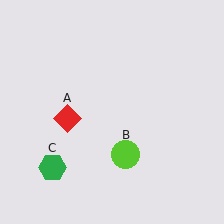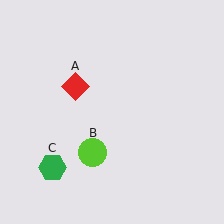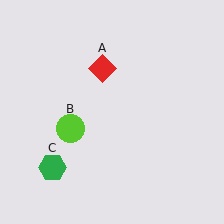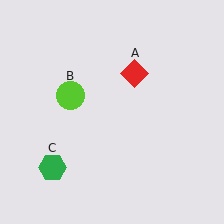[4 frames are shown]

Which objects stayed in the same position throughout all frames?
Green hexagon (object C) remained stationary.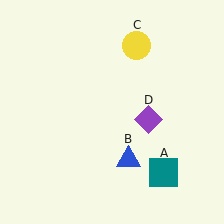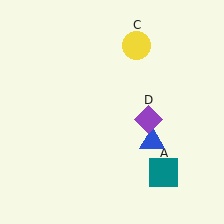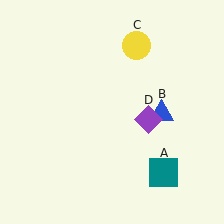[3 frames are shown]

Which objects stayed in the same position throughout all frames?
Teal square (object A) and yellow circle (object C) and purple diamond (object D) remained stationary.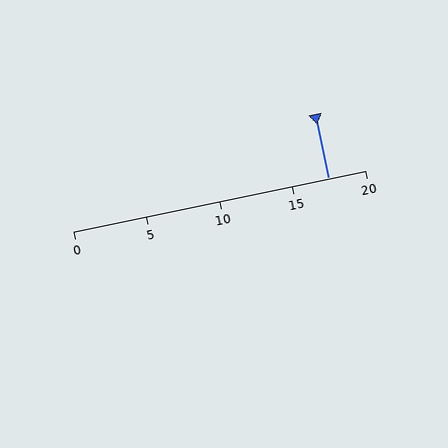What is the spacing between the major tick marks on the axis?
The major ticks are spaced 5 apart.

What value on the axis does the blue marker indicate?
The marker indicates approximately 17.5.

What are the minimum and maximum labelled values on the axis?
The axis runs from 0 to 20.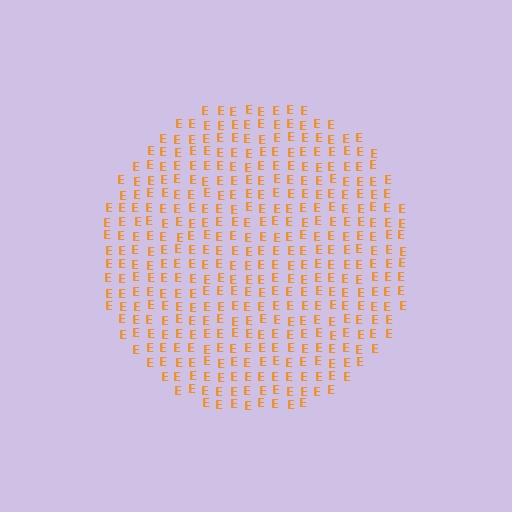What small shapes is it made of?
It is made of small letter E's.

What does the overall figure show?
The overall figure shows a circle.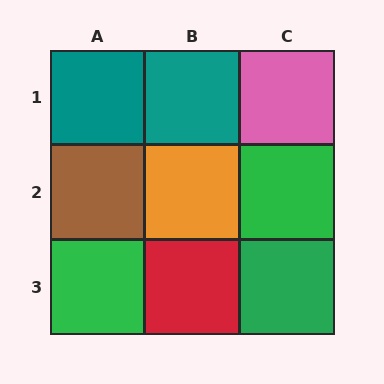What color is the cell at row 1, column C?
Pink.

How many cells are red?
1 cell is red.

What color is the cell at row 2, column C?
Green.